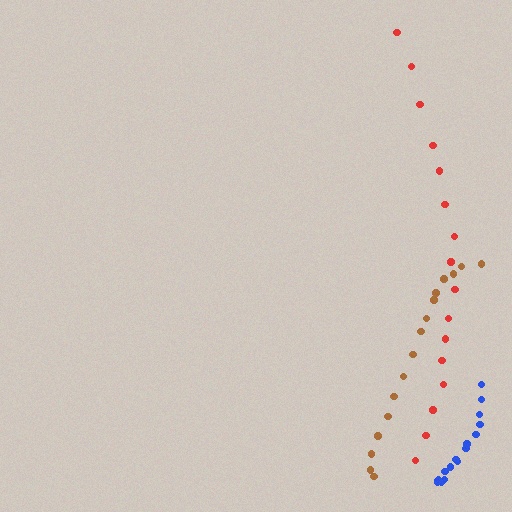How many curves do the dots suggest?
There are 3 distinct paths.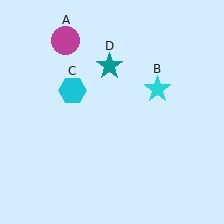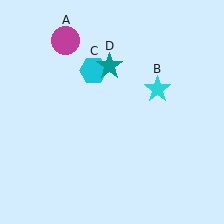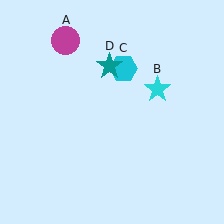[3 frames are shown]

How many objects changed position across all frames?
1 object changed position: cyan hexagon (object C).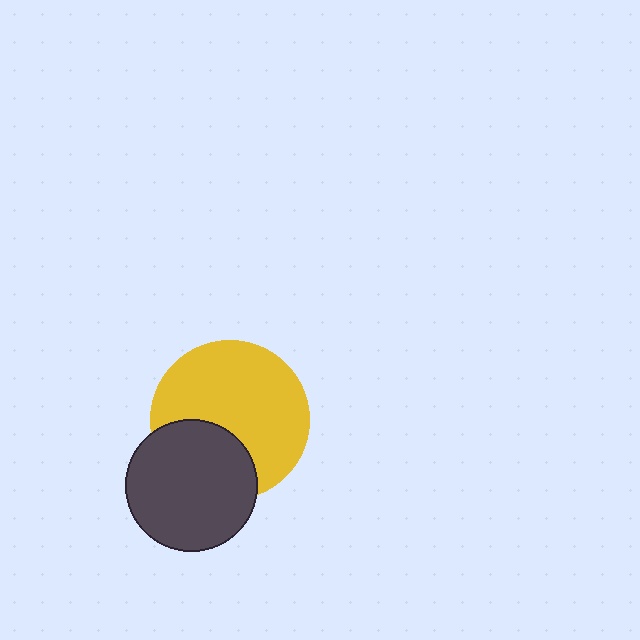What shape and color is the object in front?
The object in front is a dark gray circle.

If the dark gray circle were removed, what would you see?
You would see the complete yellow circle.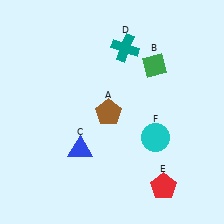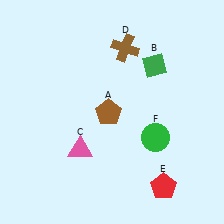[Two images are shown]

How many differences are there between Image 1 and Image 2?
There are 3 differences between the two images.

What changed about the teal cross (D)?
In Image 1, D is teal. In Image 2, it changed to brown.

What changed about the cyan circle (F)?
In Image 1, F is cyan. In Image 2, it changed to green.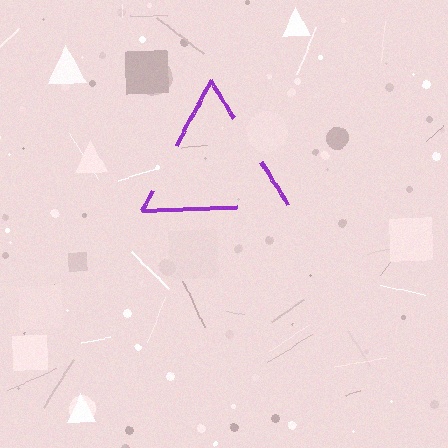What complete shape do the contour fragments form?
The contour fragments form a triangle.